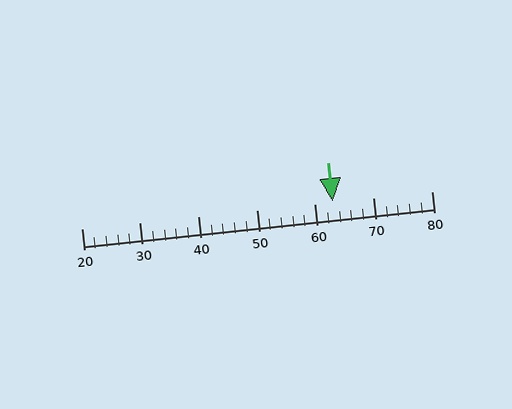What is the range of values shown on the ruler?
The ruler shows values from 20 to 80.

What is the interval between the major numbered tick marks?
The major tick marks are spaced 10 units apart.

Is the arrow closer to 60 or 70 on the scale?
The arrow is closer to 60.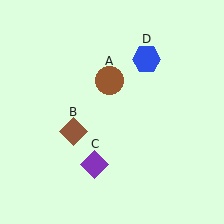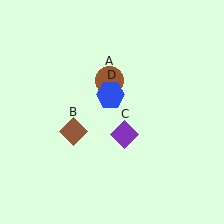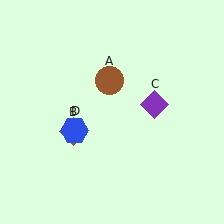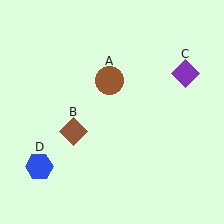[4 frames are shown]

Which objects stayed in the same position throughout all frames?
Brown circle (object A) and brown diamond (object B) remained stationary.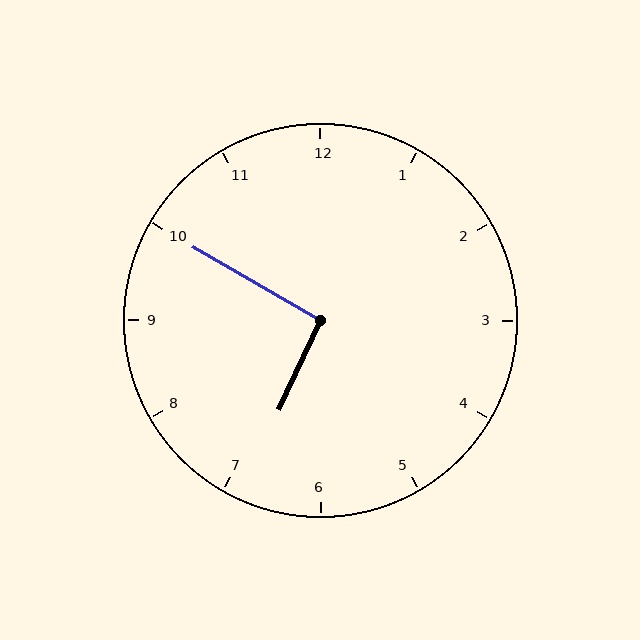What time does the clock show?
6:50.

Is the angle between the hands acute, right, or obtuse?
It is right.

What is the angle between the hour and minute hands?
Approximately 95 degrees.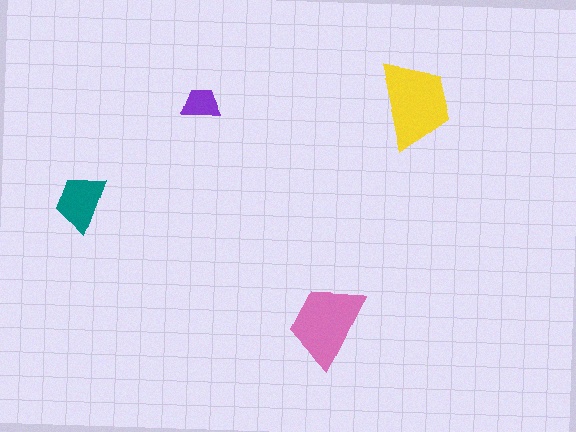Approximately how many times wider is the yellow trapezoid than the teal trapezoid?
About 1.5 times wider.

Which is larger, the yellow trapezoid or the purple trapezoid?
The yellow one.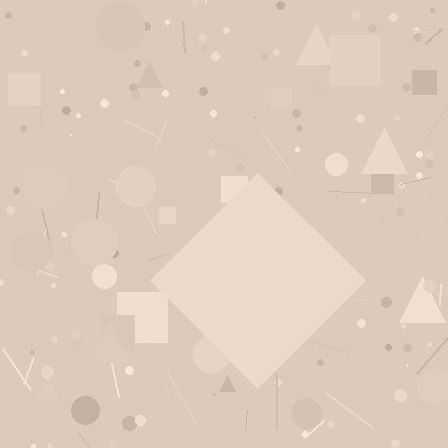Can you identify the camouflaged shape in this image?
The camouflaged shape is a diamond.